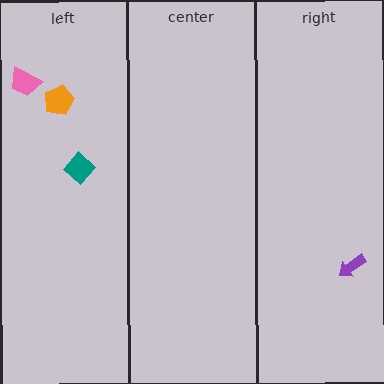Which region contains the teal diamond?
The left region.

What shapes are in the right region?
The purple arrow.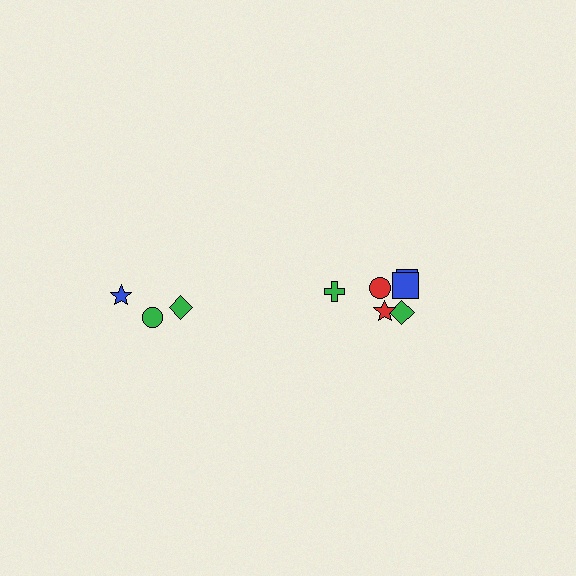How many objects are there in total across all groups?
There are 9 objects.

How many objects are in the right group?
There are 6 objects.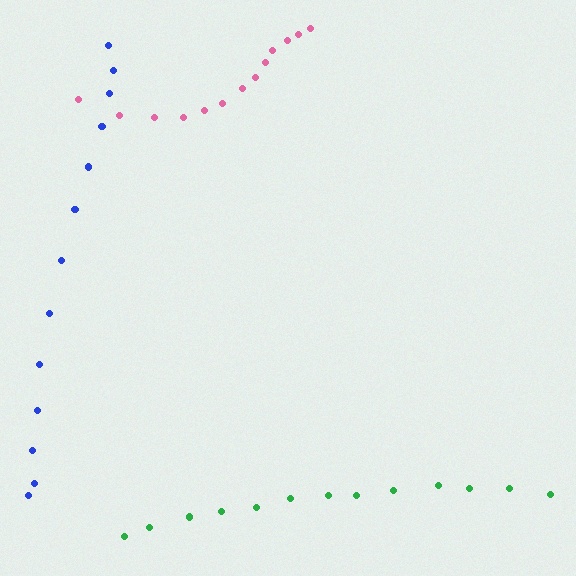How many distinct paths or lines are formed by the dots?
There are 3 distinct paths.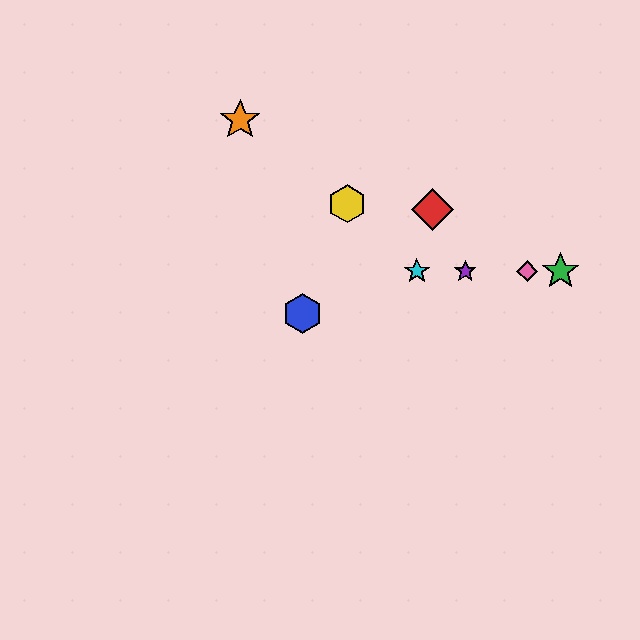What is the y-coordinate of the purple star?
The purple star is at y≈271.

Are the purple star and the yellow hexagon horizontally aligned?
No, the purple star is at y≈271 and the yellow hexagon is at y≈204.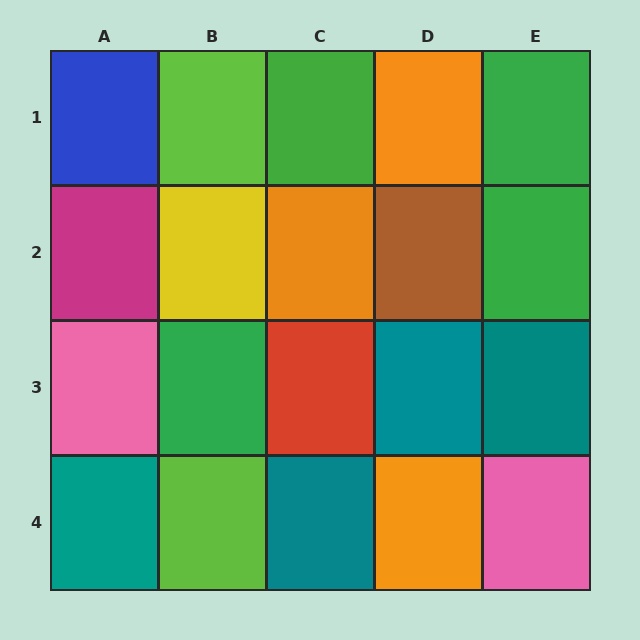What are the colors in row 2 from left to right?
Magenta, yellow, orange, brown, green.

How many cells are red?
1 cell is red.